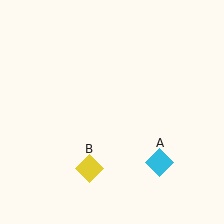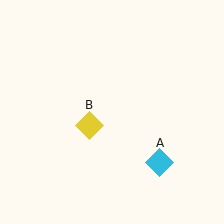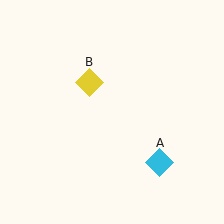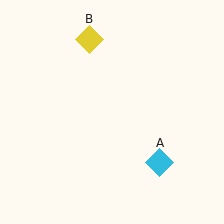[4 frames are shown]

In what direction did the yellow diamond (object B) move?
The yellow diamond (object B) moved up.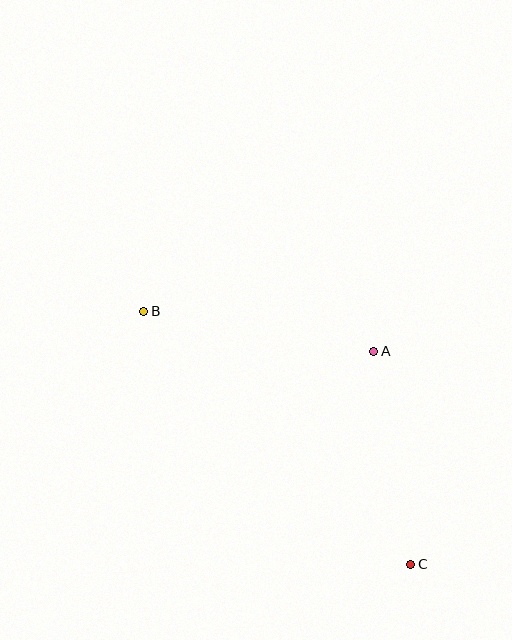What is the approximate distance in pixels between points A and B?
The distance between A and B is approximately 233 pixels.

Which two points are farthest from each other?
Points B and C are farthest from each other.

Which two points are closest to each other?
Points A and C are closest to each other.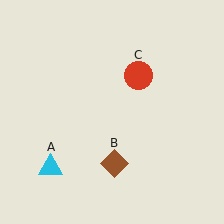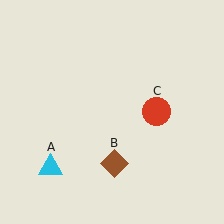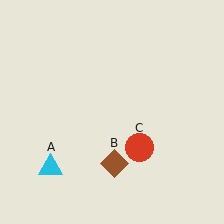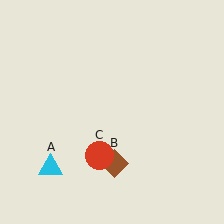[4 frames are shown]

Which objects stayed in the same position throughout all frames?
Cyan triangle (object A) and brown diamond (object B) remained stationary.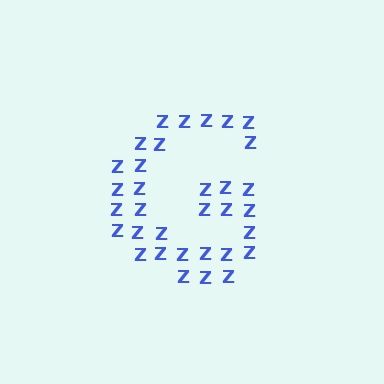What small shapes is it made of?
It is made of small letter Z's.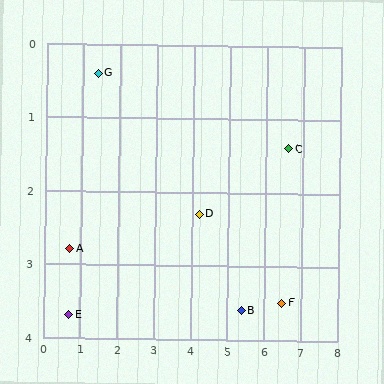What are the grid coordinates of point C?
Point C is at approximately (6.6, 1.4).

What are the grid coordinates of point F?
Point F is at approximately (6.5, 3.5).